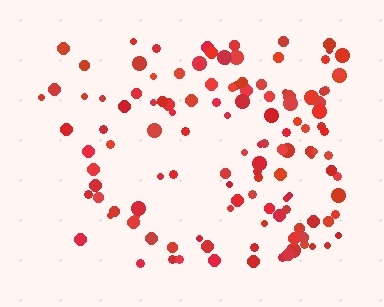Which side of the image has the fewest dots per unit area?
The left.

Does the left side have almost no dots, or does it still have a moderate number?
Still a moderate number, just noticeably fewer than the right.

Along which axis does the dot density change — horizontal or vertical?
Horizontal.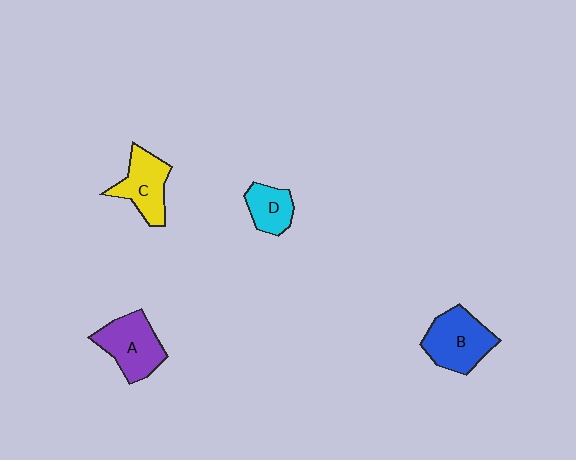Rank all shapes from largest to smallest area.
From largest to smallest: B (blue), A (purple), C (yellow), D (cyan).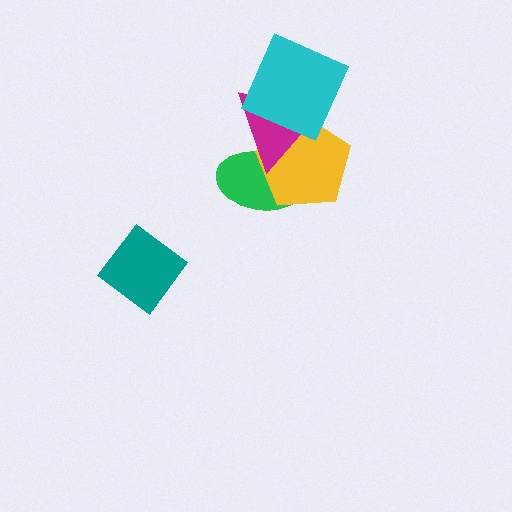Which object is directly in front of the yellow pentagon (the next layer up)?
The magenta triangle is directly in front of the yellow pentagon.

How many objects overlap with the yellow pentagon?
3 objects overlap with the yellow pentagon.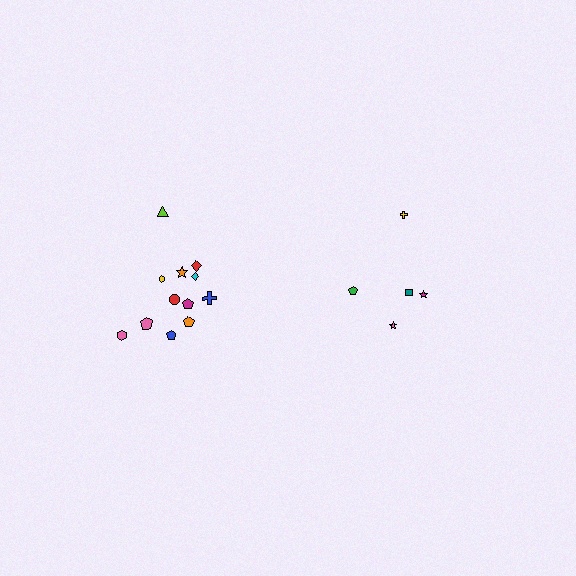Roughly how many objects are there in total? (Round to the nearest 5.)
Roughly 15 objects in total.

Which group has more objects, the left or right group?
The left group.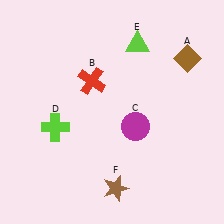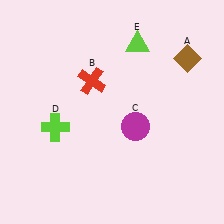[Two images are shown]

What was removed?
The brown star (F) was removed in Image 2.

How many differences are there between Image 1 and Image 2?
There is 1 difference between the two images.